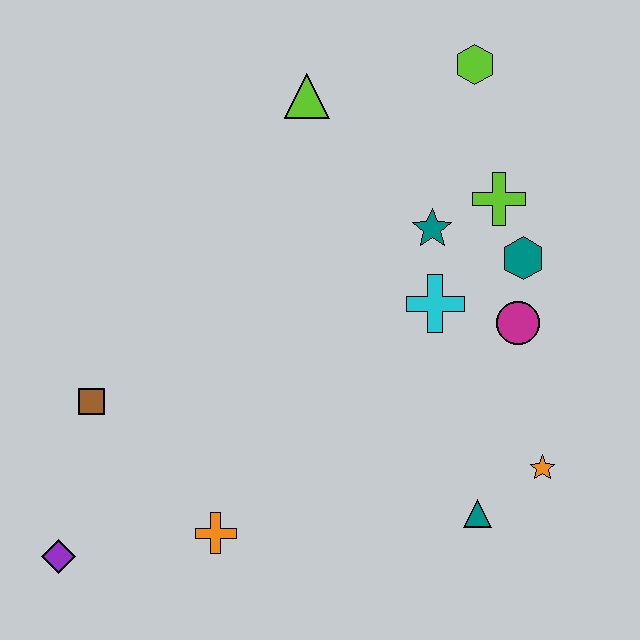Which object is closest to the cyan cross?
The teal star is closest to the cyan cross.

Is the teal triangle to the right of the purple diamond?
Yes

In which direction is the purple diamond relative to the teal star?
The purple diamond is to the left of the teal star.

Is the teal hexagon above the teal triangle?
Yes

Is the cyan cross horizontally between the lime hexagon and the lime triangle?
Yes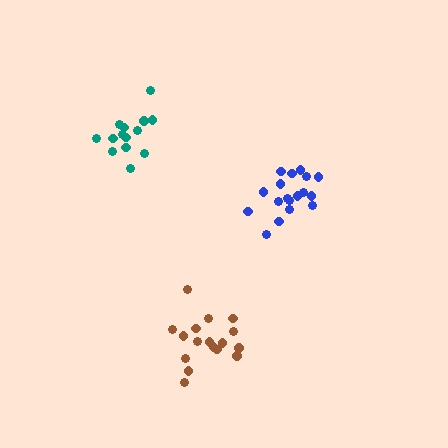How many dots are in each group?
Group 1: 17 dots, Group 2: 14 dots, Group 3: 18 dots (49 total).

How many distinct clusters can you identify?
There are 3 distinct clusters.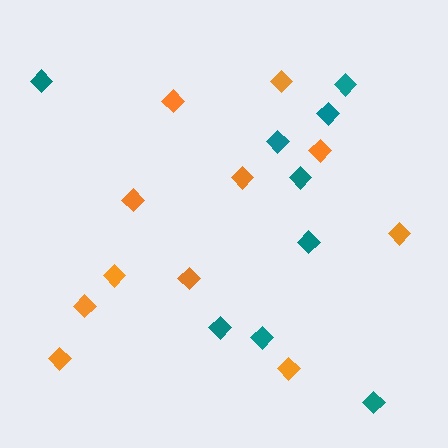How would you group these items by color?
There are 2 groups: one group of orange diamonds (11) and one group of teal diamonds (9).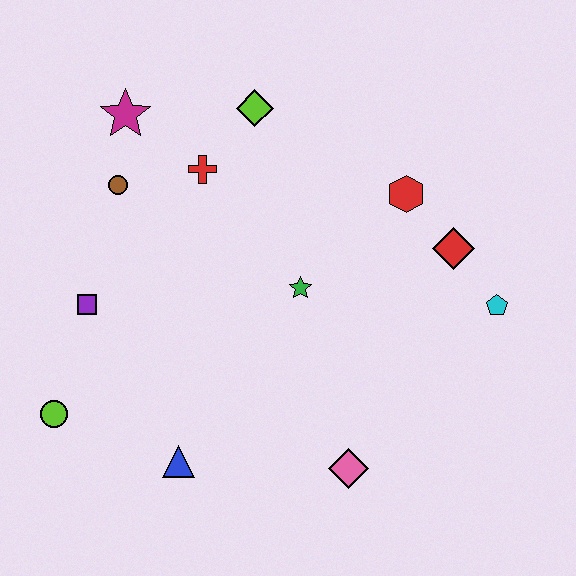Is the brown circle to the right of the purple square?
Yes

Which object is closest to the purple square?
The lime circle is closest to the purple square.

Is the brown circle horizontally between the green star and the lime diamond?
No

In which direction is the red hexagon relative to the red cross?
The red hexagon is to the right of the red cross.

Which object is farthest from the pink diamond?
The magenta star is farthest from the pink diamond.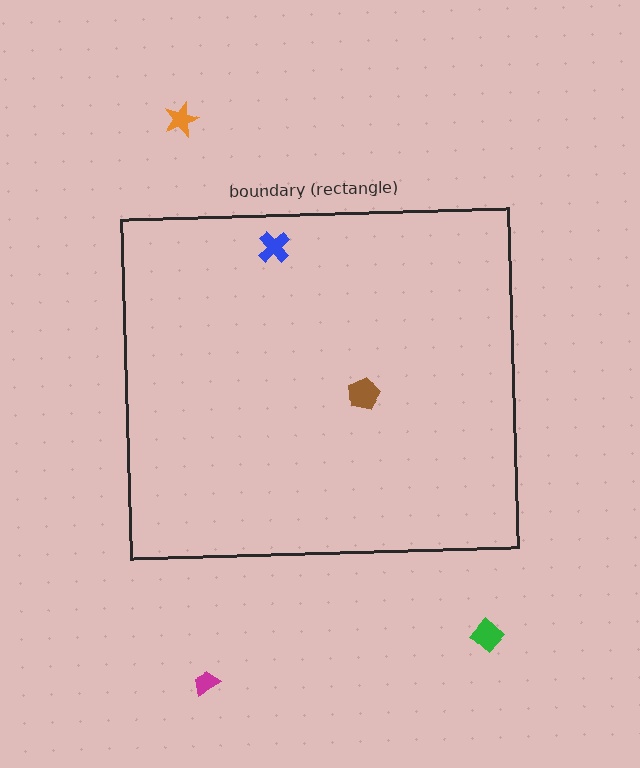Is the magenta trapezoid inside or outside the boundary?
Outside.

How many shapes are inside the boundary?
2 inside, 3 outside.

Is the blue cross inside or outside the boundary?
Inside.